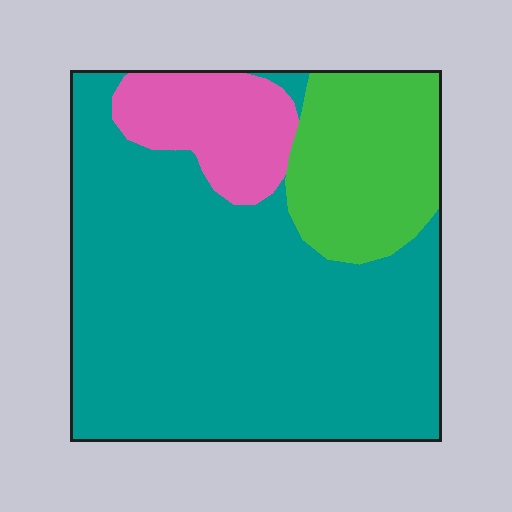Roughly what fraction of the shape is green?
Green covers about 20% of the shape.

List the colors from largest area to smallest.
From largest to smallest: teal, green, pink.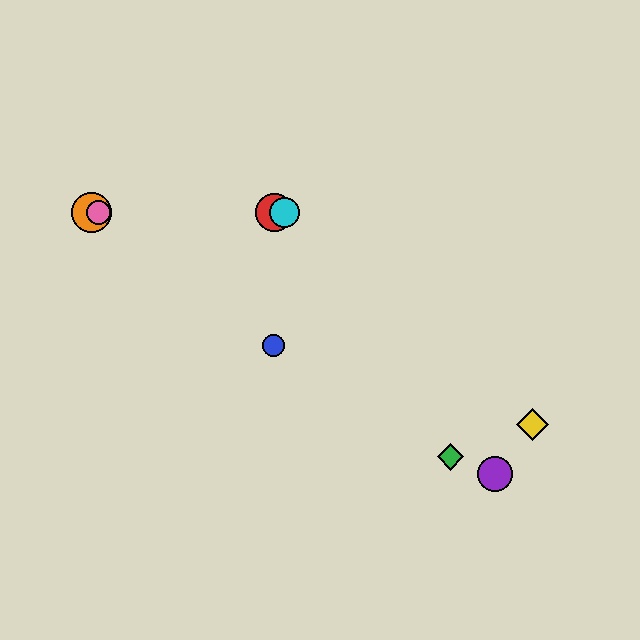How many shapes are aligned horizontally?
4 shapes (the red circle, the orange circle, the cyan circle, the pink circle) are aligned horizontally.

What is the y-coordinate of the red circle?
The red circle is at y≈212.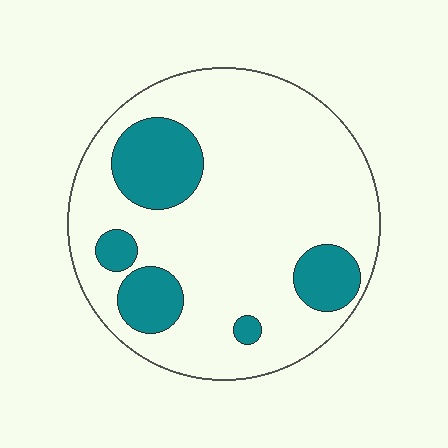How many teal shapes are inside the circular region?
5.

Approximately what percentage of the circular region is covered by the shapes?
Approximately 20%.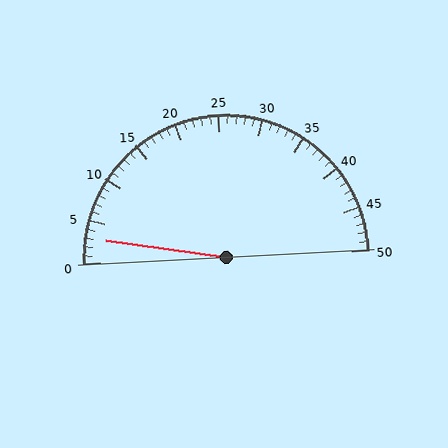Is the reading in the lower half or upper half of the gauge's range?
The reading is in the lower half of the range (0 to 50).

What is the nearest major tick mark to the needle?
The nearest major tick mark is 5.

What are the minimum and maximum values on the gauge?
The gauge ranges from 0 to 50.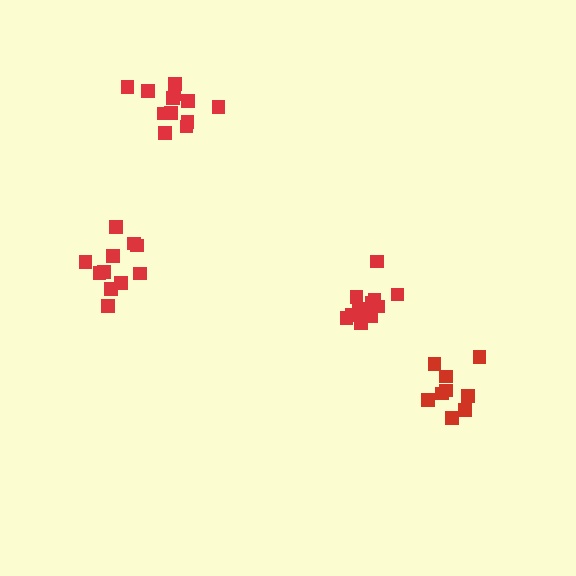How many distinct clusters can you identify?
There are 4 distinct clusters.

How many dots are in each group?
Group 1: 12 dots, Group 2: 9 dots, Group 3: 11 dots, Group 4: 12 dots (44 total).